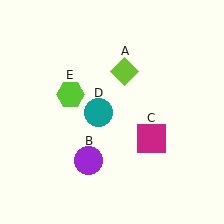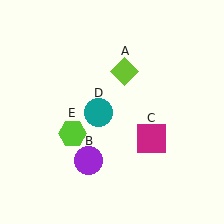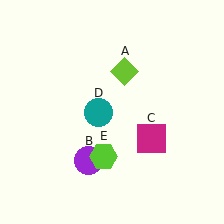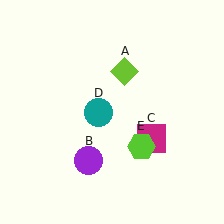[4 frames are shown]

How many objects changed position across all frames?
1 object changed position: lime hexagon (object E).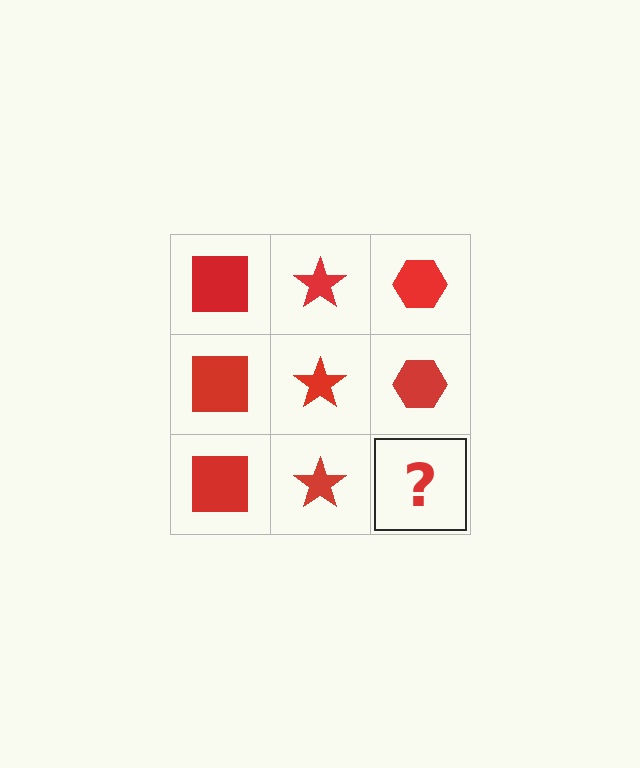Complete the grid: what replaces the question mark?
The question mark should be replaced with a red hexagon.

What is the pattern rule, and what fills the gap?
The rule is that each column has a consistent shape. The gap should be filled with a red hexagon.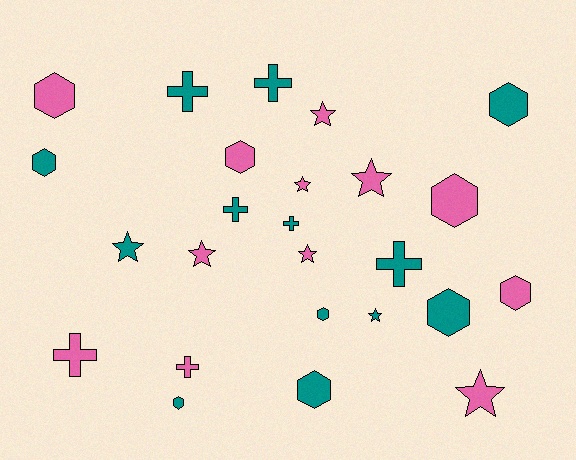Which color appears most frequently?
Teal, with 13 objects.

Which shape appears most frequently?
Hexagon, with 10 objects.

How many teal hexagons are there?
There are 6 teal hexagons.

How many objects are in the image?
There are 25 objects.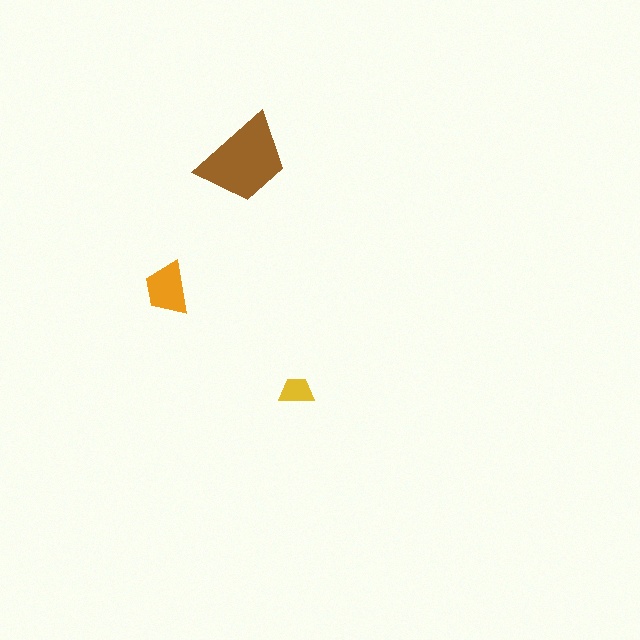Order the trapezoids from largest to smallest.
the brown one, the orange one, the yellow one.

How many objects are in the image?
There are 3 objects in the image.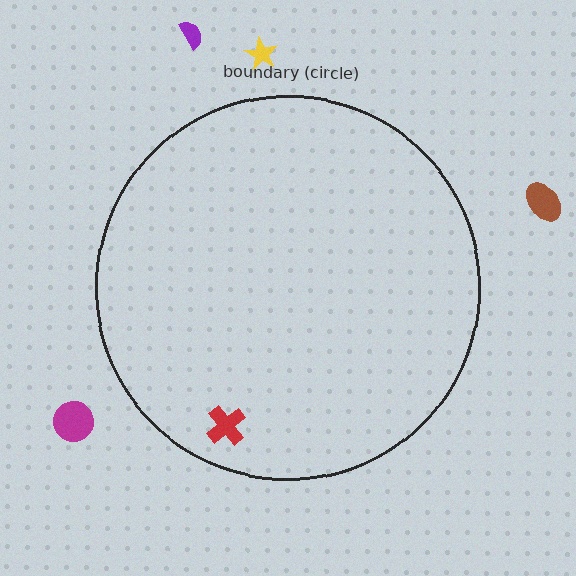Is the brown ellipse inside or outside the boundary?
Outside.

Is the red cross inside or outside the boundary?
Inside.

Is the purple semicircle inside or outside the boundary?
Outside.